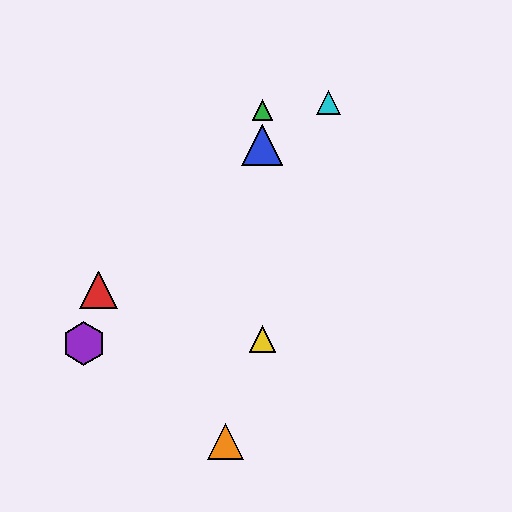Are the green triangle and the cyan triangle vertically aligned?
No, the green triangle is at x≈262 and the cyan triangle is at x≈329.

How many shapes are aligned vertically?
3 shapes (the blue triangle, the green triangle, the yellow triangle) are aligned vertically.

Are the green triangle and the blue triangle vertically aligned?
Yes, both are at x≈262.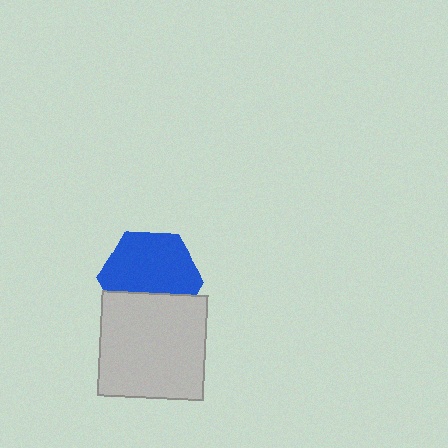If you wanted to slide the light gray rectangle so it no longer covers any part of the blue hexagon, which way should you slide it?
Slide it down — that is the most direct way to separate the two shapes.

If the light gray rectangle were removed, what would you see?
You would see the complete blue hexagon.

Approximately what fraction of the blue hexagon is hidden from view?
Roughly 33% of the blue hexagon is hidden behind the light gray rectangle.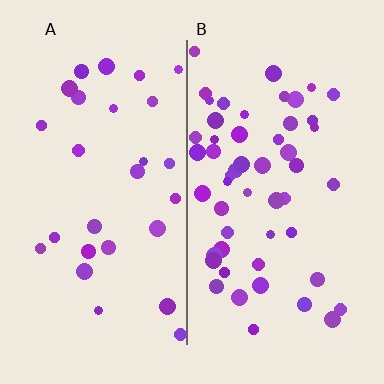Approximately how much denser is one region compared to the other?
Approximately 1.9× — region B over region A.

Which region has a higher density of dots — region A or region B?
B (the right).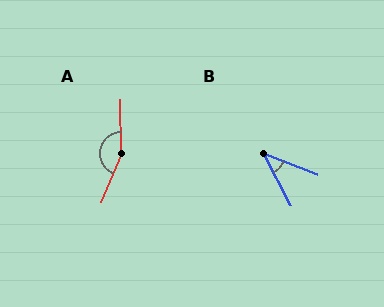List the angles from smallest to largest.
B (41°), A (157°).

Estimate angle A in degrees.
Approximately 157 degrees.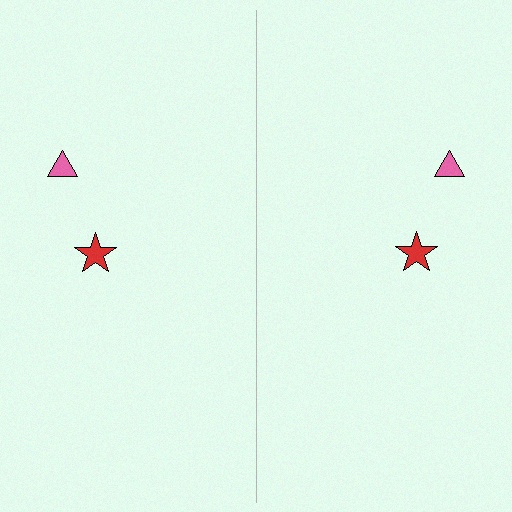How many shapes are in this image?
There are 4 shapes in this image.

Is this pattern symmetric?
Yes, this pattern has bilateral (reflection) symmetry.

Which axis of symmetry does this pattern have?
The pattern has a vertical axis of symmetry running through the center of the image.